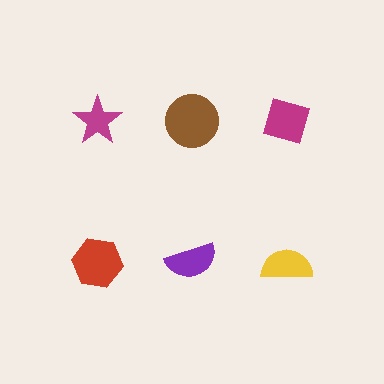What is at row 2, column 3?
A yellow semicircle.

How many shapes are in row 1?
3 shapes.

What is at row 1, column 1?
A magenta star.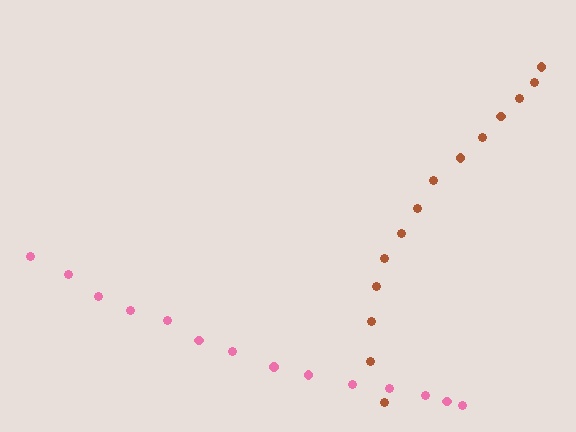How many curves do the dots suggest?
There are 2 distinct paths.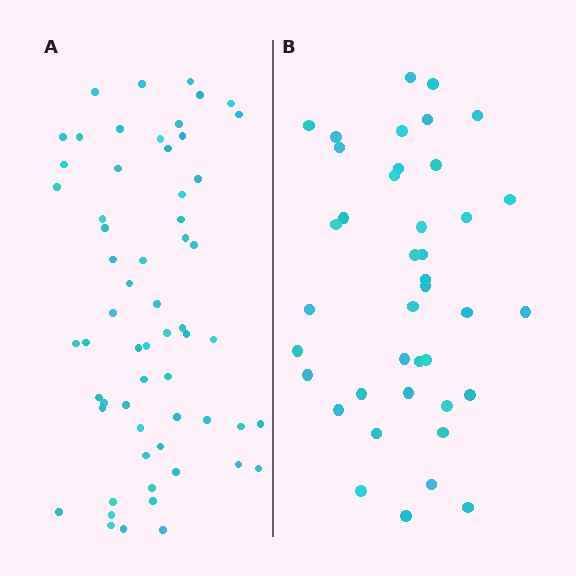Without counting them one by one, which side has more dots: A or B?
Region A (the left region) has more dots.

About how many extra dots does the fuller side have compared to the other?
Region A has approximately 20 more dots than region B.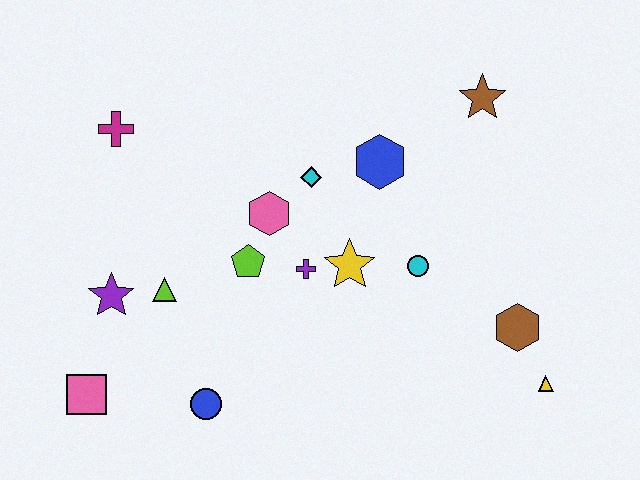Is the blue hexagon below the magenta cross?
Yes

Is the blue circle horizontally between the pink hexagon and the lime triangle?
Yes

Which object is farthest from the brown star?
The pink square is farthest from the brown star.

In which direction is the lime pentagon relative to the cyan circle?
The lime pentagon is to the left of the cyan circle.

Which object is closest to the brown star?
The blue hexagon is closest to the brown star.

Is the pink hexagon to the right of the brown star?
No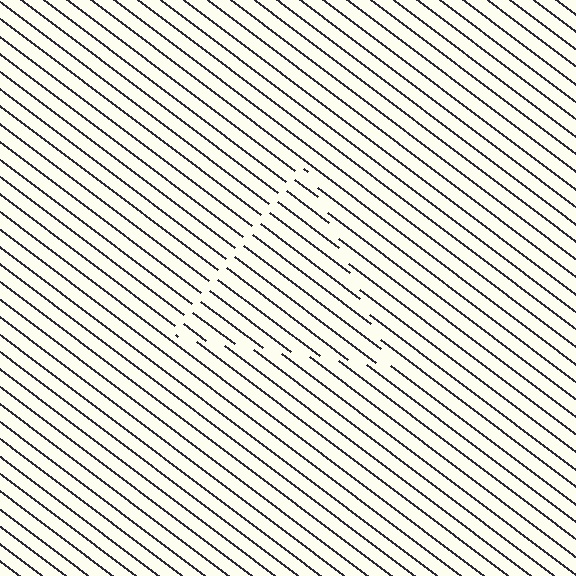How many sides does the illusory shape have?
3 sides — the line-ends trace a triangle.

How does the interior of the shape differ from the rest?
The interior of the shape contains the same grating, shifted by half a period — the contour is defined by the phase discontinuity where line-ends from the inner and outer gratings abut.